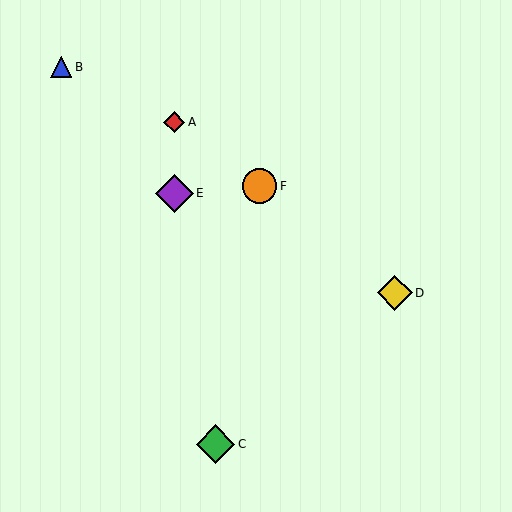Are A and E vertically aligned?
Yes, both are at x≈174.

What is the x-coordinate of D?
Object D is at x≈395.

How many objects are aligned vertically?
2 objects (A, E) are aligned vertically.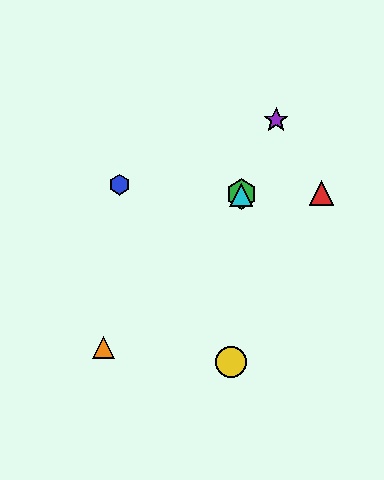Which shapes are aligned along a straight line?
The green hexagon, the purple star, the cyan triangle are aligned along a straight line.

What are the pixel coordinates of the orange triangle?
The orange triangle is at (103, 347).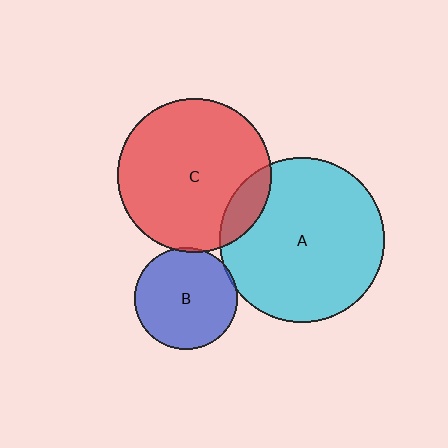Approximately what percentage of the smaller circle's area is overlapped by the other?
Approximately 5%.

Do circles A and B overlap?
Yes.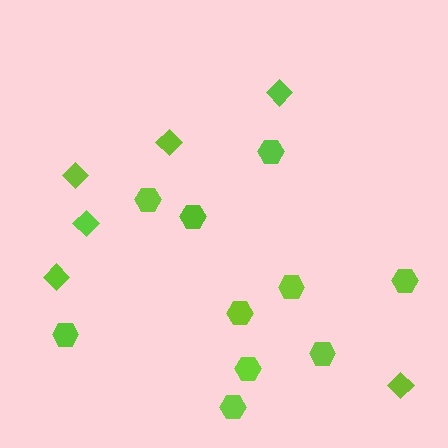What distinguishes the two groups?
There are 2 groups: one group of diamonds (6) and one group of hexagons (10).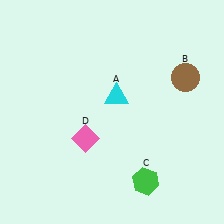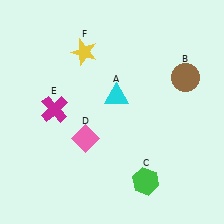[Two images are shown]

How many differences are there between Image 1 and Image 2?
There are 2 differences between the two images.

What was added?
A magenta cross (E), a yellow star (F) were added in Image 2.